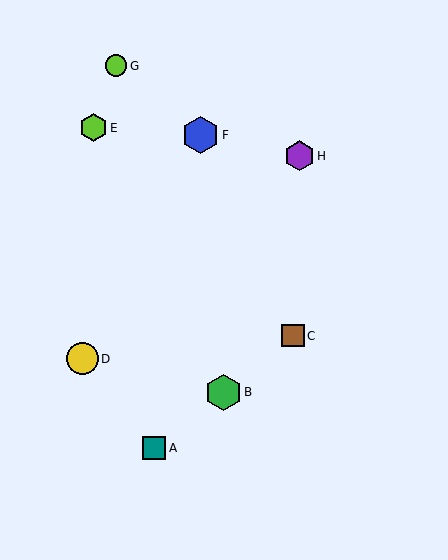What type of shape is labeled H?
Shape H is a purple hexagon.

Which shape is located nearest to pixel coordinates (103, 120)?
The lime hexagon (labeled E) at (94, 128) is nearest to that location.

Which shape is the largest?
The blue hexagon (labeled F) is the largest.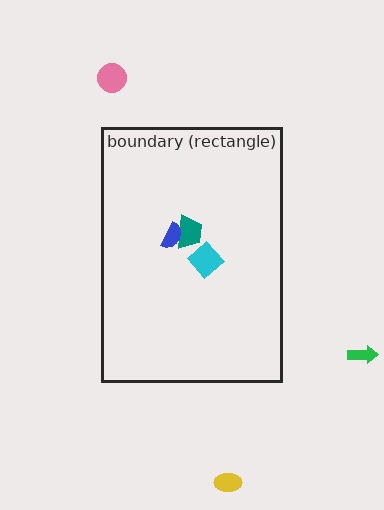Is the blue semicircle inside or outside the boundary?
Inside.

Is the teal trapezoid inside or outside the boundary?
Inside.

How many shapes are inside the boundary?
3 inside, 3 outside.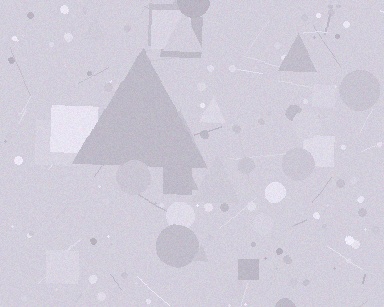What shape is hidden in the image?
A triangle is hidden in the image.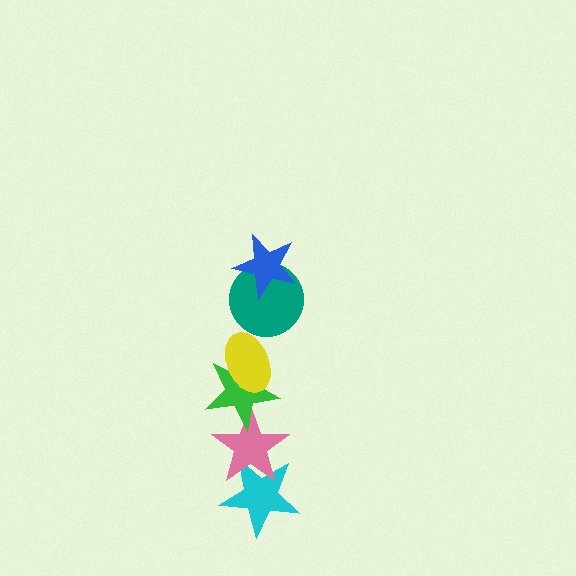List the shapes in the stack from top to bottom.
From top to bottom: the blue star, the teal circle, the yellow ellipse, the green star, the pink star, the cyan star.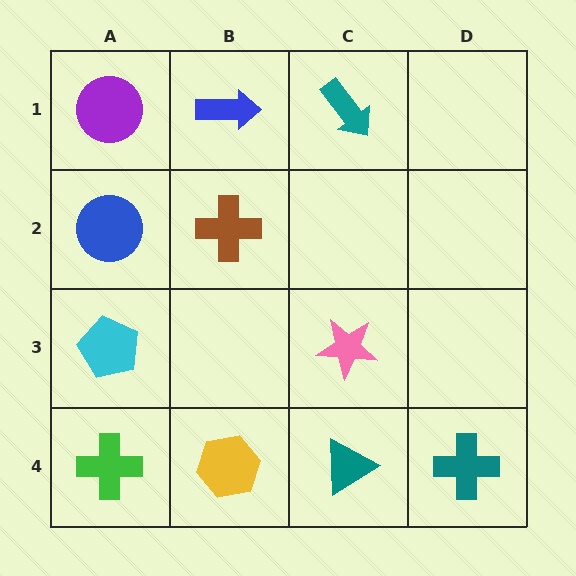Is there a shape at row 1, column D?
No, that cell is empty.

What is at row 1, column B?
A blue arrow.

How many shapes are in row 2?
2 shapes.